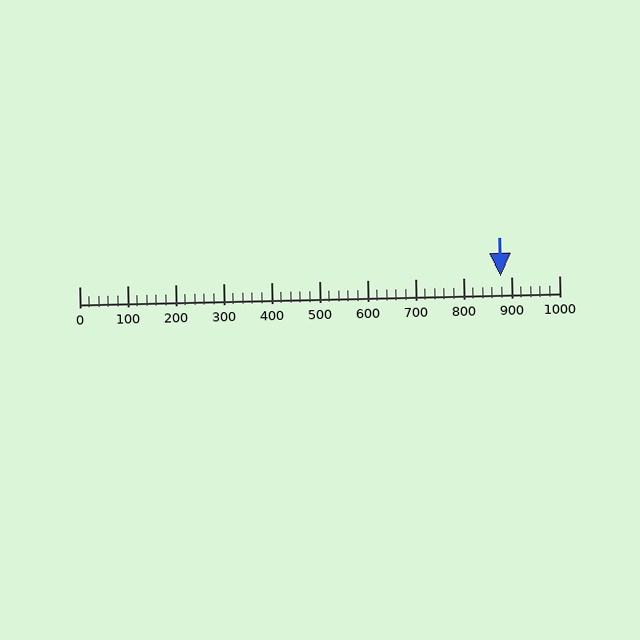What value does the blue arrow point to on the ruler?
The blue arrow points to approximately 877.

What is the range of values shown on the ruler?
The ruler shows values from 0 to 1000.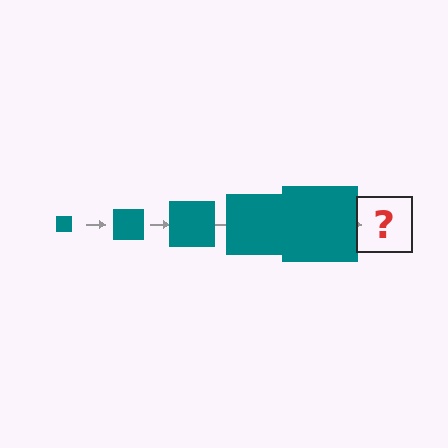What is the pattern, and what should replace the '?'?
The pattern is that the square gets progressively larger each step. The '?' should be a teal square, larger than the previous one.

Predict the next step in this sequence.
The next step is a teal square, larger than the previous one.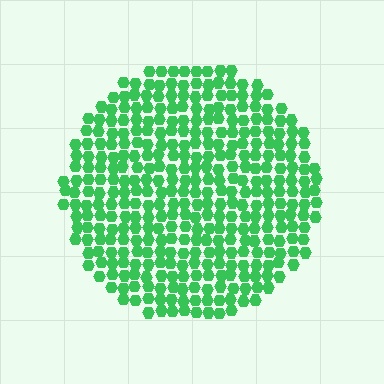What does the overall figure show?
The overall figure shows a circle.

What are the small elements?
The small elements are hexagons.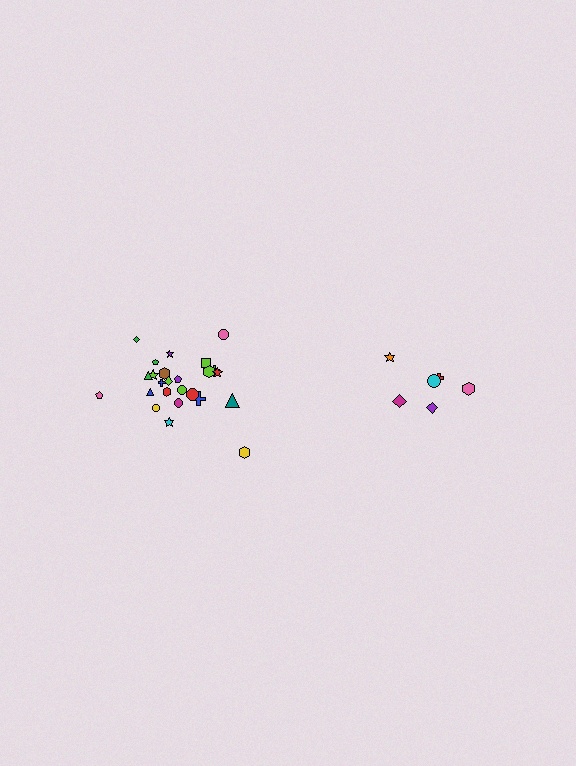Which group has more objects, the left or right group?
The left group.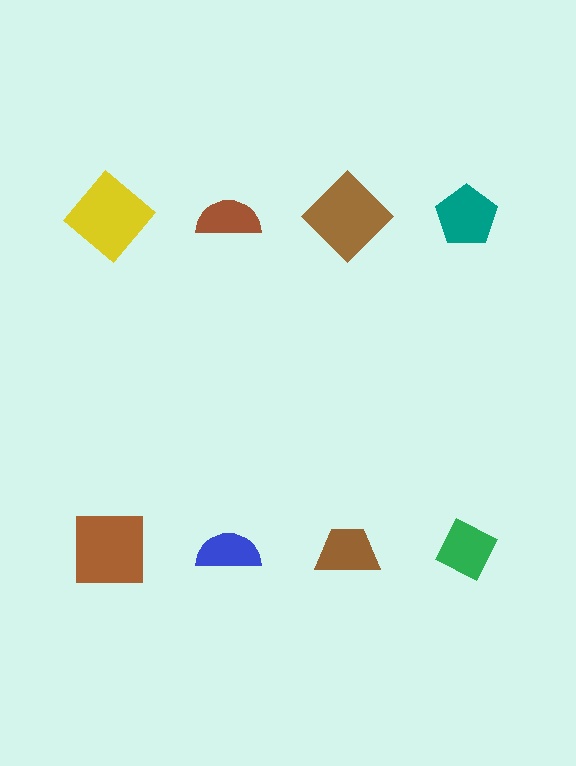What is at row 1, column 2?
A brown semicircle.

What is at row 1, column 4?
A teal pentagon.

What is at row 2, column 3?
A brown trapezoid.